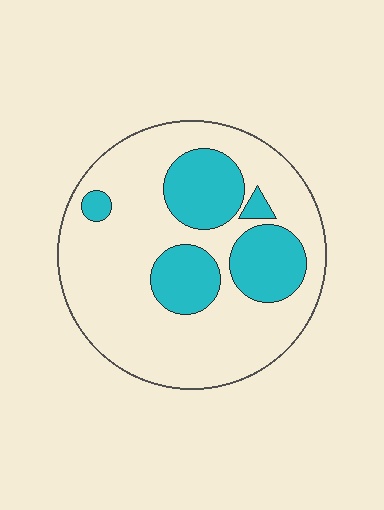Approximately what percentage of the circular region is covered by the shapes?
Approximately 25%.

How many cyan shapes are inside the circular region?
5.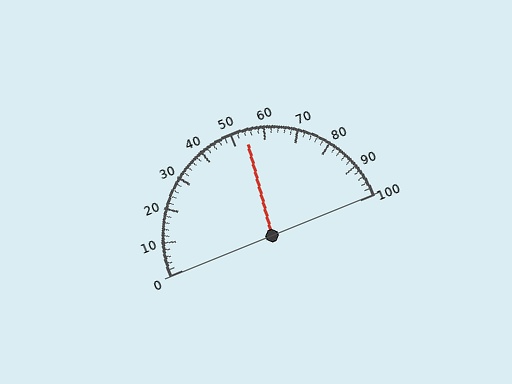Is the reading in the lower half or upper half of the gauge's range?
The reading is in the upper half of the range (0 to 100).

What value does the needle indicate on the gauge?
The needle indicates approximately 54.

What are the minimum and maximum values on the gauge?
The gauge ranges from 0 to 100.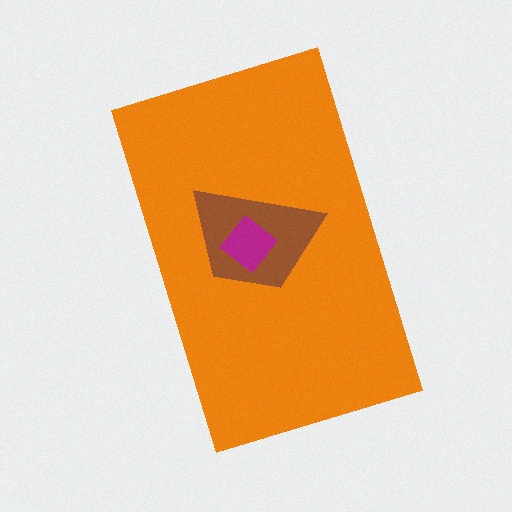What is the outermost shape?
The orange rectangle.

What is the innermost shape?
The magenta diamond.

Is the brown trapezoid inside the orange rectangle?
Yes.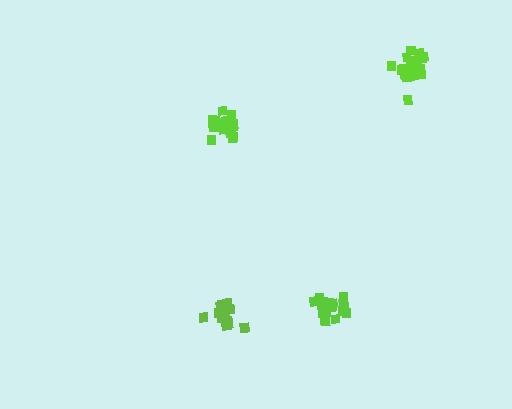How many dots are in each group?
Group 1: 17 dots, Group 2: 17 dots, Group 3: 21 dots, Group 4: 20 dots (75 total).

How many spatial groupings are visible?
There are 4 spatial groupings.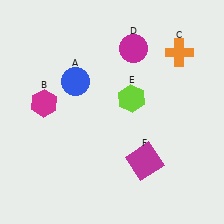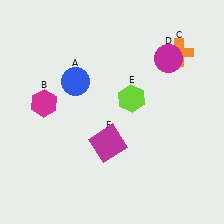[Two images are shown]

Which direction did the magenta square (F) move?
The magenta square (F) moved left.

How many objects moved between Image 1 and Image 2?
2 objects moved between the two images.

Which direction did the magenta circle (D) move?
The magenta circle (D) moved right.